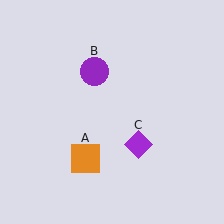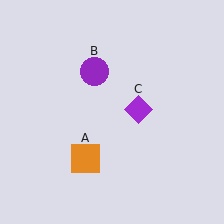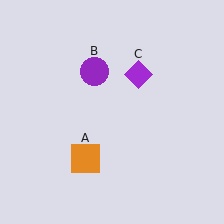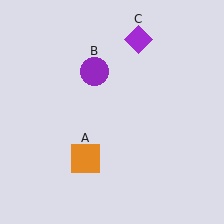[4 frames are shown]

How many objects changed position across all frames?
1 object changed position: purple diamond (object C).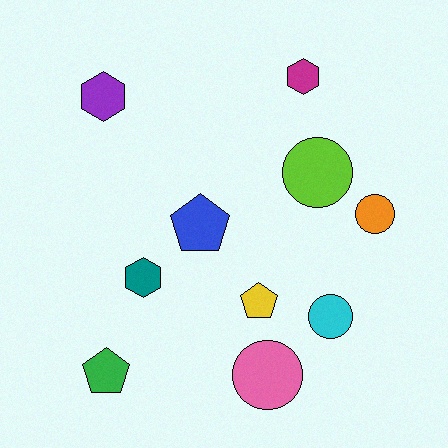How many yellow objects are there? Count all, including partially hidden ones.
There is 1 yellow object.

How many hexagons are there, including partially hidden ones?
There are 3 hexagons.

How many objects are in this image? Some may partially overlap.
There are 10 objects.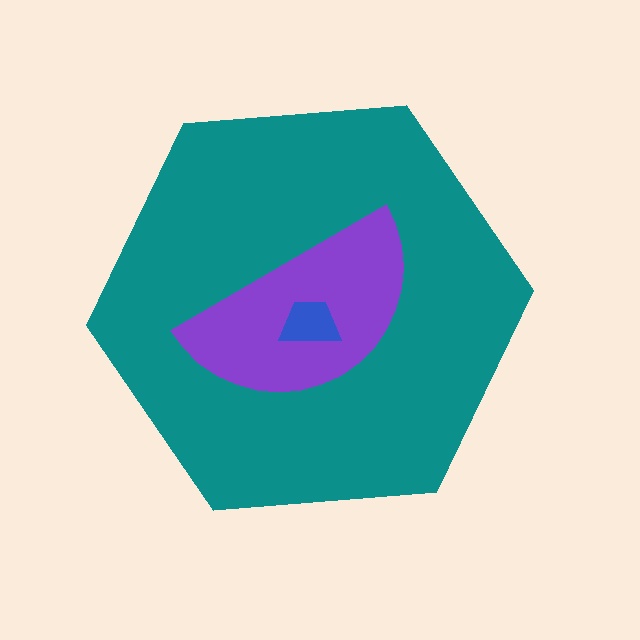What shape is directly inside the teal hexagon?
The purple semicircle.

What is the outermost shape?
The teal hexagon.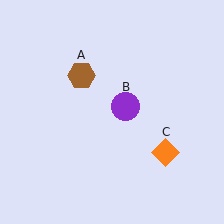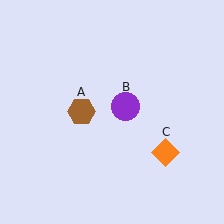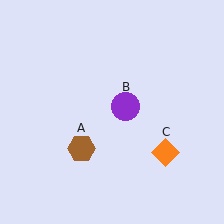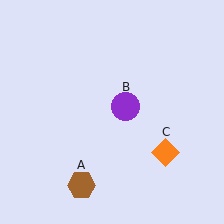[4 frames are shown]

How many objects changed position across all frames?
1 object changed position: brown hexagon (object A).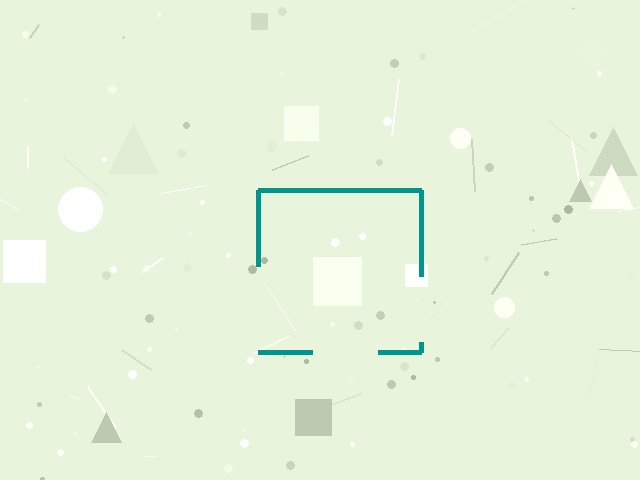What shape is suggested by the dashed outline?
The dashed outline suggests a square.